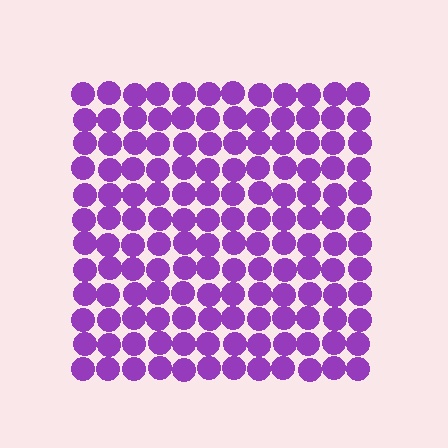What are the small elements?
The small elements are circles.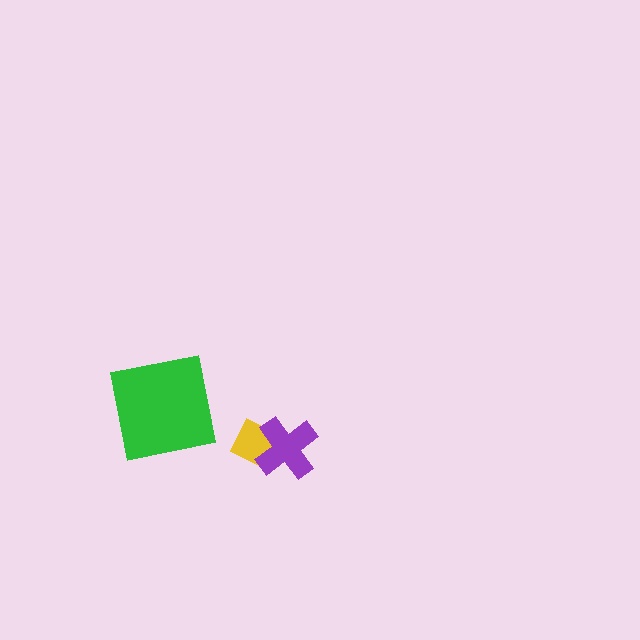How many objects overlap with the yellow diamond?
1 object overlaps with the yellow diamond.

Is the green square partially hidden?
No, no other shape covers it.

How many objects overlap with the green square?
0 objects overlap with the green square.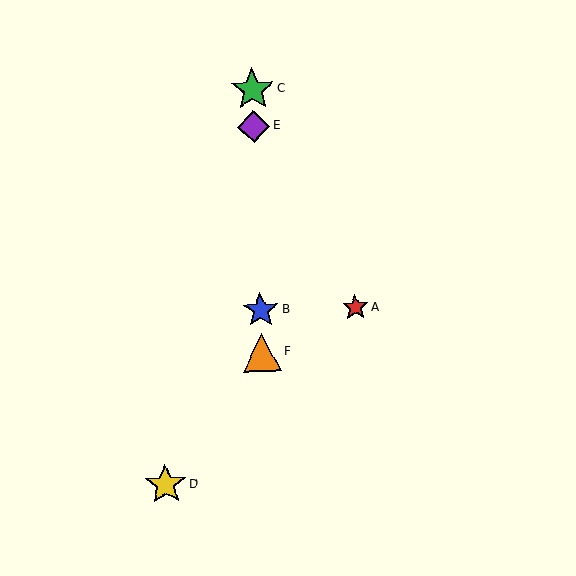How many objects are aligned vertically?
4 objects (B, C, E, F) are aligned vertically.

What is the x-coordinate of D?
Object D is at x≈166.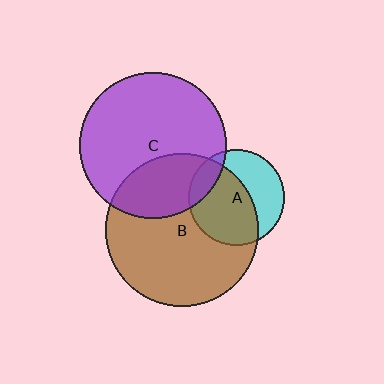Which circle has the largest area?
Circle B (brown).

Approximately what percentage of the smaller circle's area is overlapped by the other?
Approximately 30%.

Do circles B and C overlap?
Yes.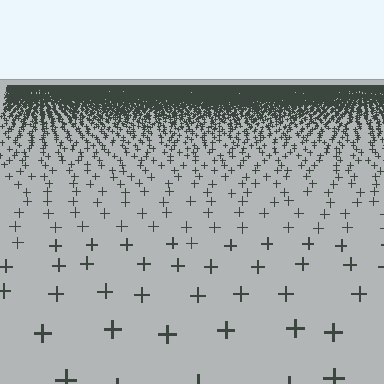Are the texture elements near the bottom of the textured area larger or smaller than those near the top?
Larger. Near the bottom, elements are closer to the viewer and appear at a bigger on-screen size.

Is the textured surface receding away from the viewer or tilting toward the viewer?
The surface is receding away from the viewer. Texture elements get smaller and denser toward the top.